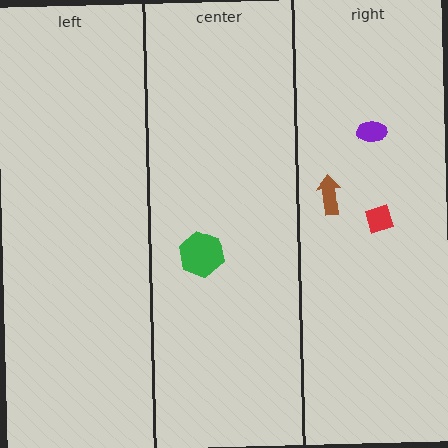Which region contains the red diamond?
The right region.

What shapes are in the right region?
The purple ellipse, the red diamond, the brown arrow.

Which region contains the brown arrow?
The right region.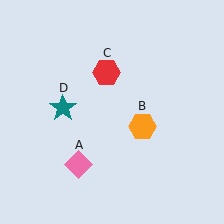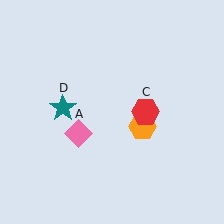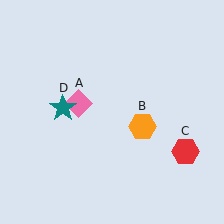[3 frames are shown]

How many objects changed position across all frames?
2 objects changed position: pink diamond (object A), red hexagon (object C).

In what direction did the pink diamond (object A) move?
The pink diamond (object A) moved up.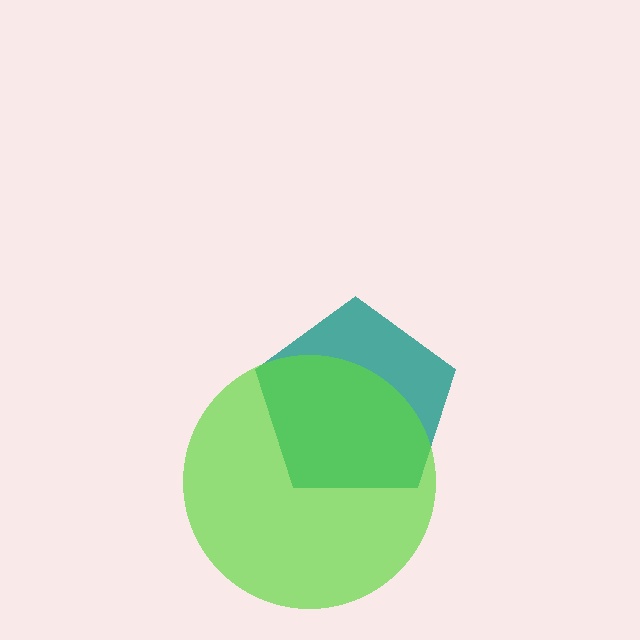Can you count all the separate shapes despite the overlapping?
Yes, there are 2 separate shapes.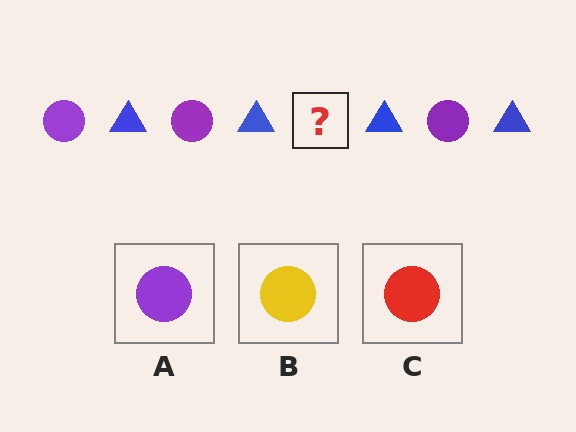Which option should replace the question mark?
Option A.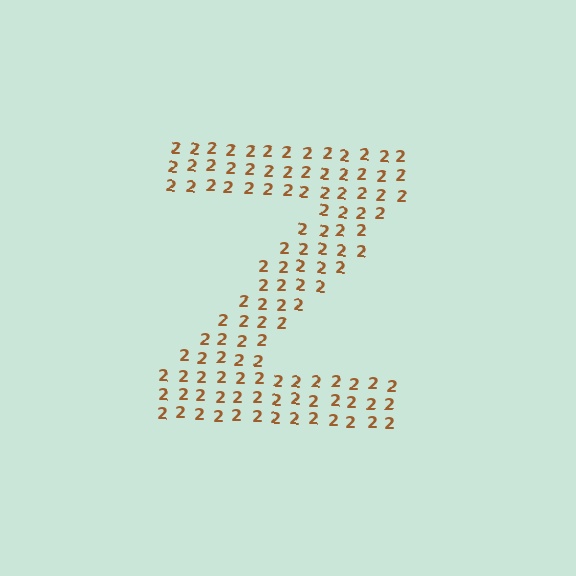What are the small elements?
The small elements are digit 2's.